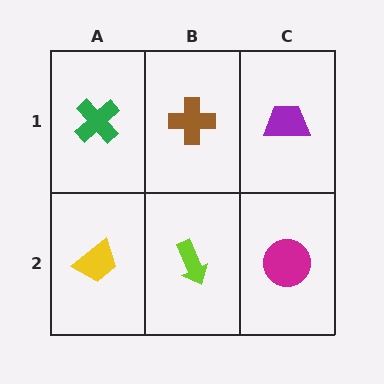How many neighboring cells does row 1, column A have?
2.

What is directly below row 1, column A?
A yellow trapezoid.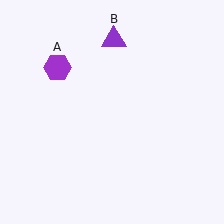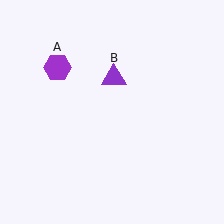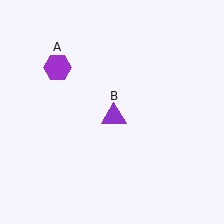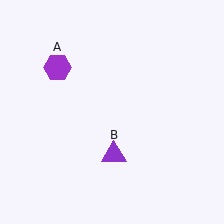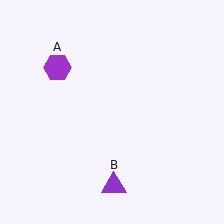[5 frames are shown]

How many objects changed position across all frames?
1 object changed position: purple triangle (object B).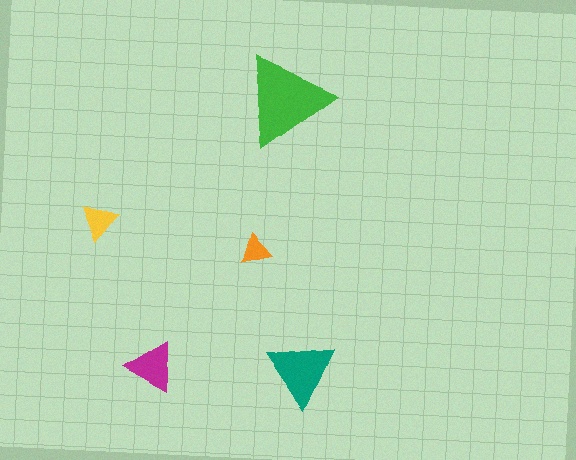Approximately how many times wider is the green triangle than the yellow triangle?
About 2.5 times wider.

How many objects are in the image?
There are 5 objects in the image.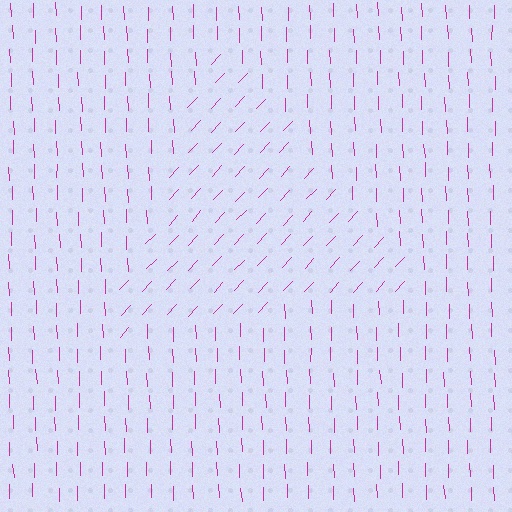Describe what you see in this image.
The image is filled with small magenta line segments. A triangle region in the image has lines oriented differently from the surrounding lines, creating a visible texture boundary.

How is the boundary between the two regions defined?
The boundary is defined purely by a change in line orientation (approximately 45 degrees difference). All lines are the same color and thickness.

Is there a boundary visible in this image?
Yes, there is a texture boundary formed by a change in line orientation.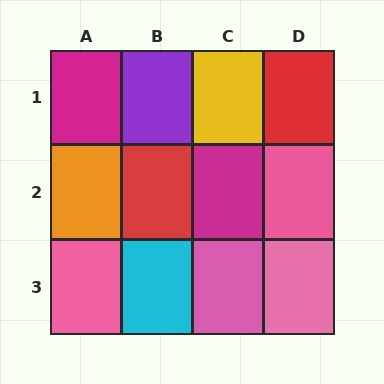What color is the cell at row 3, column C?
Pink.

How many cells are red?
2 cells are red.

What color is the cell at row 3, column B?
Cyan.